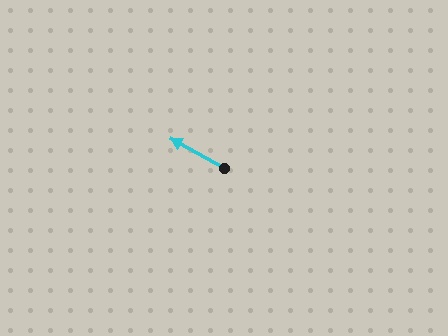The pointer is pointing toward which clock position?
Roughly 10 o'clock.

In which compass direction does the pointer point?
Northwest.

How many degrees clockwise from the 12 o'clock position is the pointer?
Approximately 299 degrees.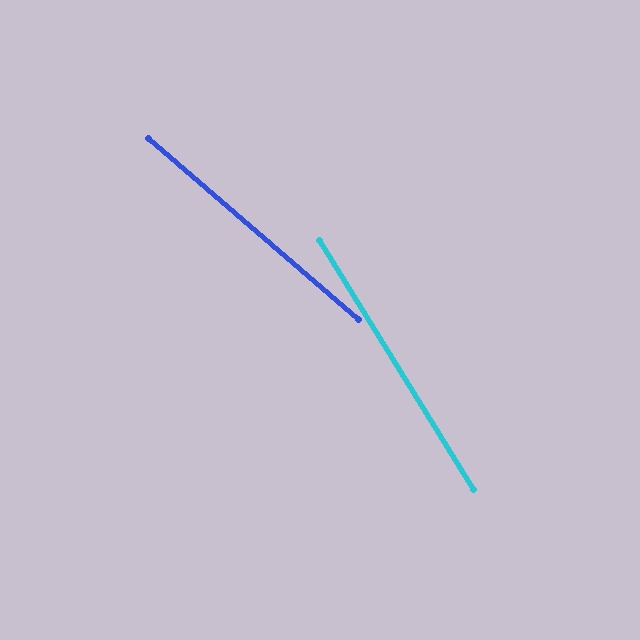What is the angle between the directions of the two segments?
Approximately 18 degrees.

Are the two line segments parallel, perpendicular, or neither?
Neither parallel nor perpendicular — they differ by about 18°.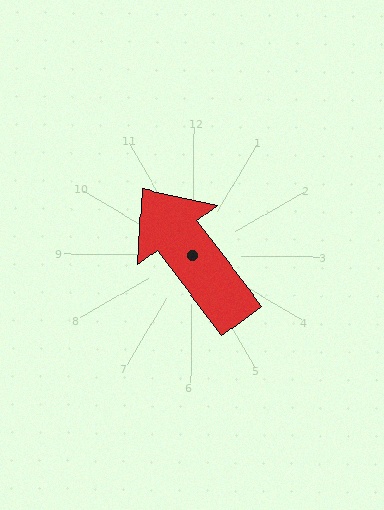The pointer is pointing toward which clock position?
Roughly 11 o'clock.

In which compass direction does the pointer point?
Northwest.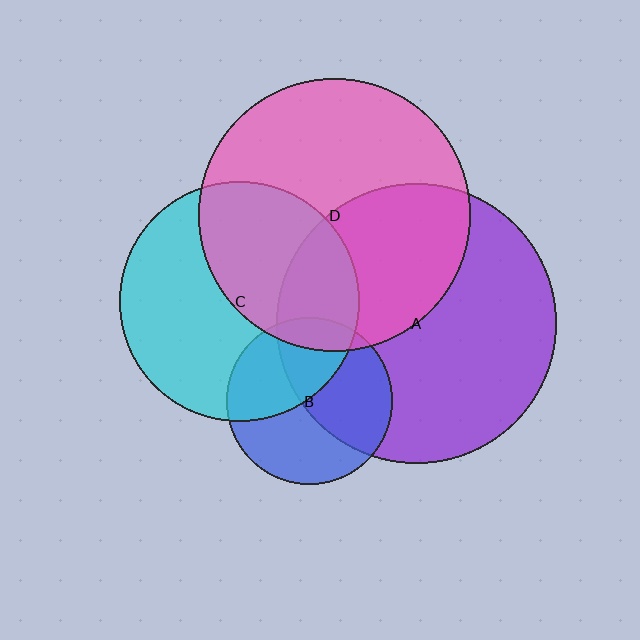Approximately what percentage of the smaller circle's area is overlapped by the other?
Approximately 40%.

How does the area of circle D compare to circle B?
Approximately 2.7 times.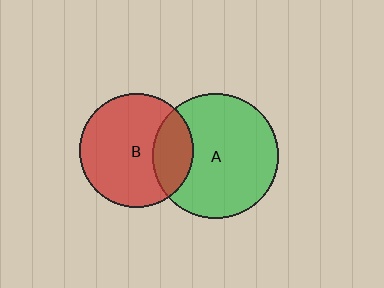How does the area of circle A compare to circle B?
Approximately 1.2 times.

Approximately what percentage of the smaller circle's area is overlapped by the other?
Approximately 25%.